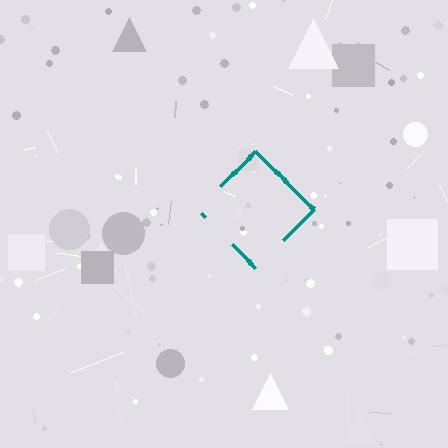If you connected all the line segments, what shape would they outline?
They would outline a diamond.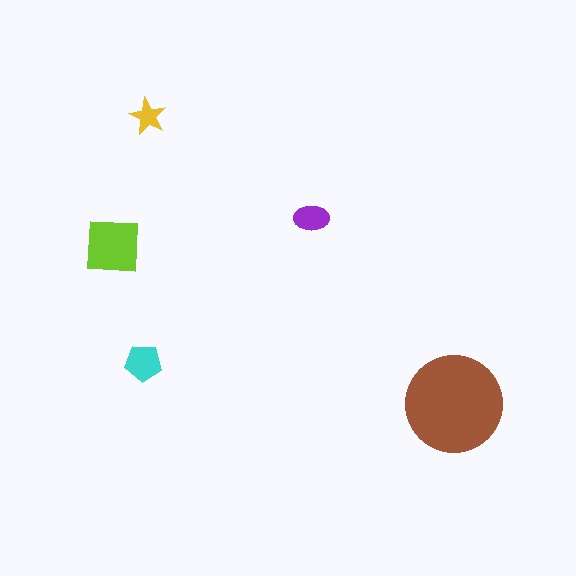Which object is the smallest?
The yellow star.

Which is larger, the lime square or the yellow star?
The lime square.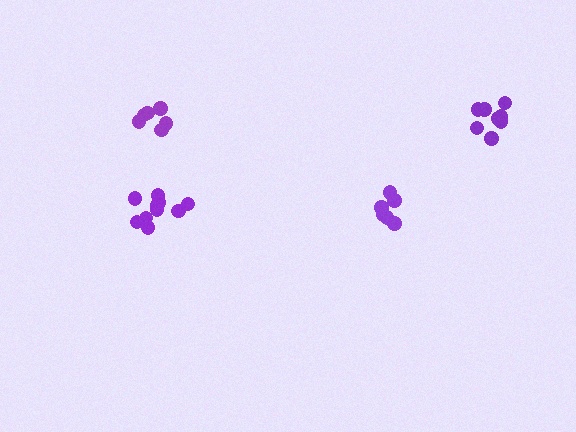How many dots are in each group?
Group 1: 9 dots, Group 2: 6 dots, Group 3: 6 dots, Group 4: 10 dots (31 total).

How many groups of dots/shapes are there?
There are 4 groups.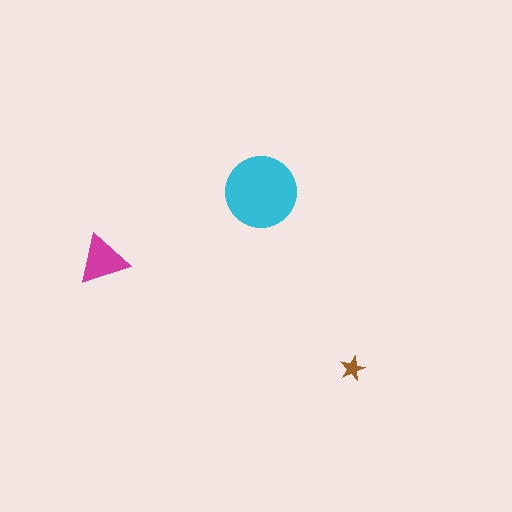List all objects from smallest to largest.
The brown star, the magenta triangle, the cyan circle.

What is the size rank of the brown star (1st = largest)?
3rd.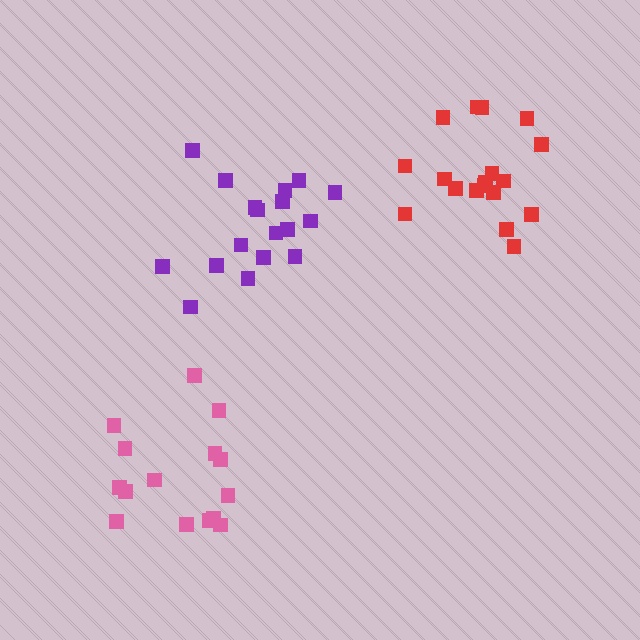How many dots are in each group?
Group 1: 18 dots, Group 2: 15 dots, Group 3: 18 dots (51 total).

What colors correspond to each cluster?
The clusters are colored: purple, pink, red.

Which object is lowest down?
The pink cluster is bottommost.